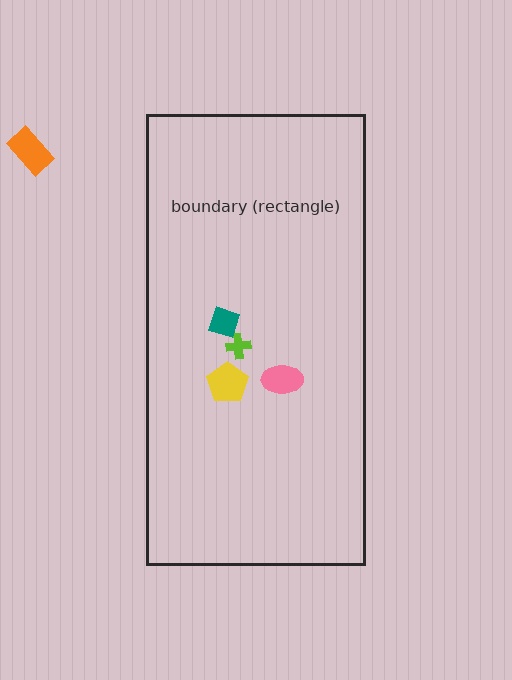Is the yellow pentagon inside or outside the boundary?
Inside.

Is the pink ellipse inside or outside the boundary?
Inside.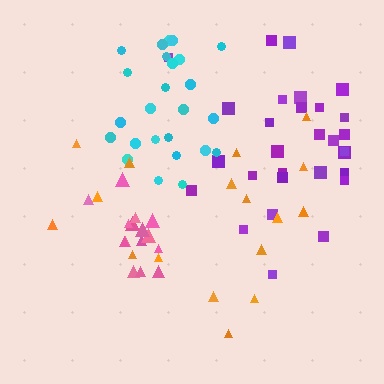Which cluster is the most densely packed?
Pink.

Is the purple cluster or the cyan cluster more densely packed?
Cyan.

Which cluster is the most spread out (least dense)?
Orange.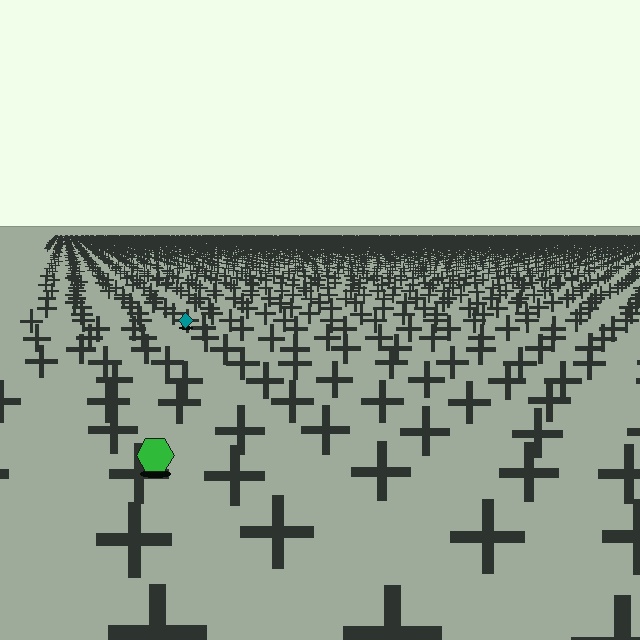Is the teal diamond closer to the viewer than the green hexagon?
No. The green hexagon is closer — you can tell from the texture gradient: the ground texture is coarser near it.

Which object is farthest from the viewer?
The teal diamond is farthest from the viewer. It appears smaller and the ground texture around it is denser.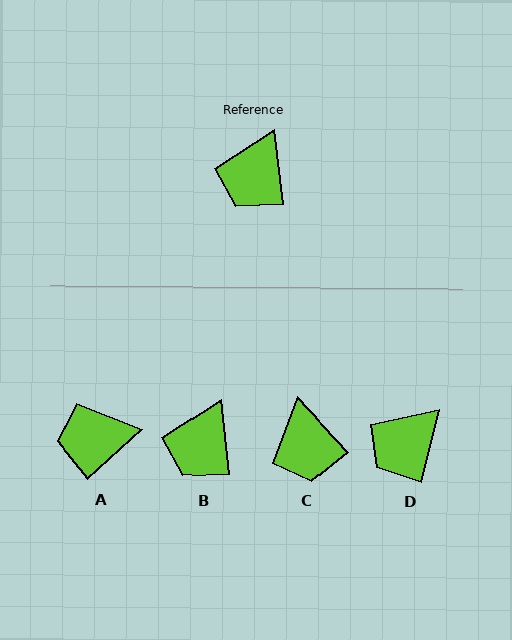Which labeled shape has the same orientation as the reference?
B.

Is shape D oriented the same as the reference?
No, it is off by about 21 degrees.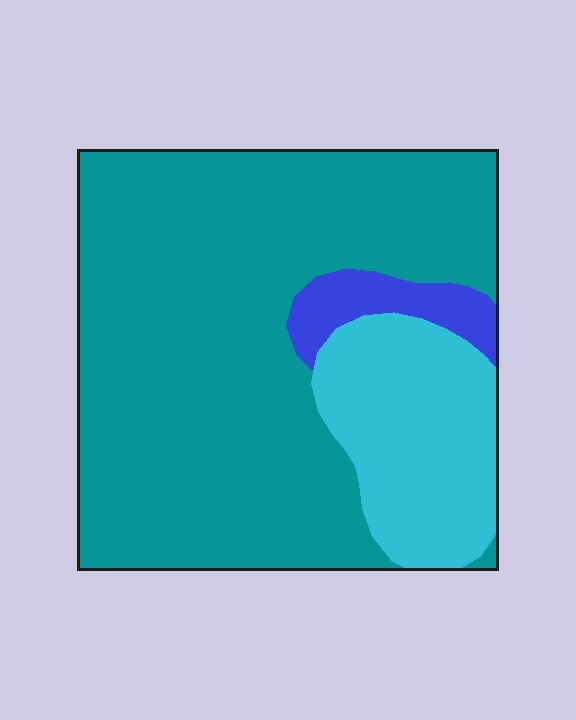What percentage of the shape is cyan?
Cyan takes up about one fifth (1/5) of the shape.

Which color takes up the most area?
Teal, at roughly 75%.